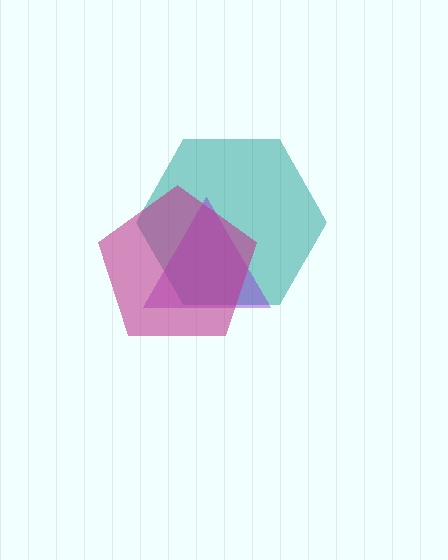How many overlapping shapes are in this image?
There are 3 overlapping shapes in the image.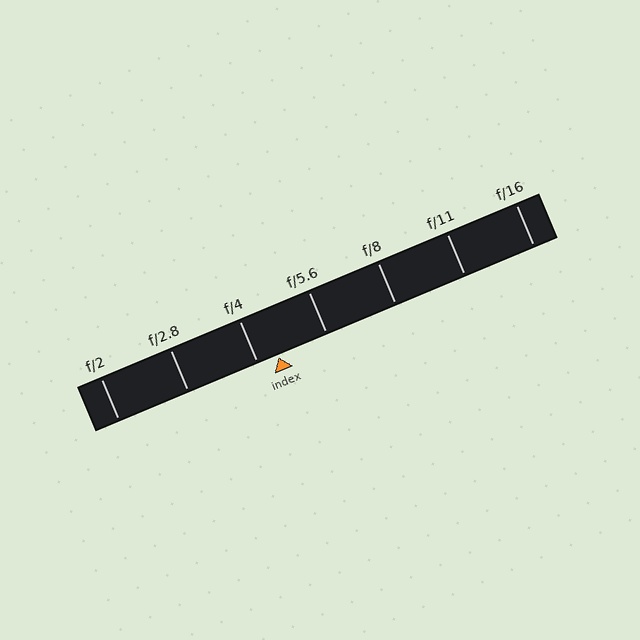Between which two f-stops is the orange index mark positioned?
The index mark is between f/4 and f/5.6.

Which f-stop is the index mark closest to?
The index mark is closest to f/4.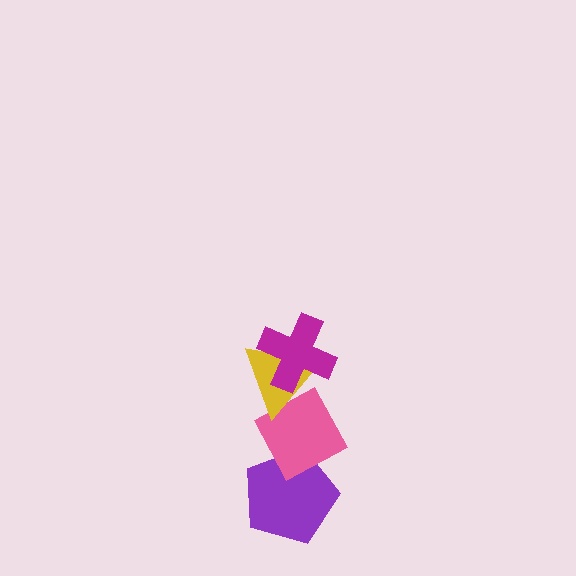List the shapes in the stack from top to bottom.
From top to bottom: the magenta cross, the yellow triangle, the pink diamond, the purple pentagon.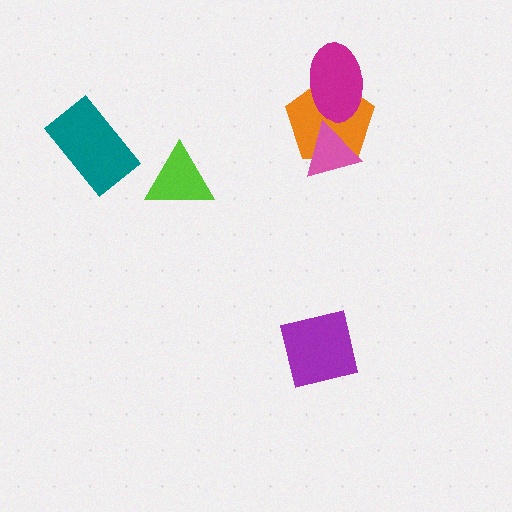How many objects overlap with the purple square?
0 objects overlap with the purple square.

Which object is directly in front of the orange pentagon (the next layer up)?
The magenta ellipse is directly in front of the orange pentagon.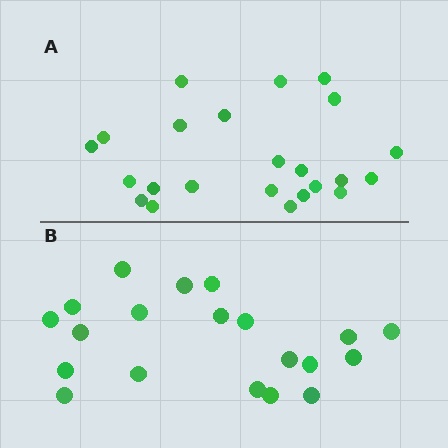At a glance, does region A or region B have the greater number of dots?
Region A (the top region) has more dots.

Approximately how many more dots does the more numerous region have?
Region A has just a few more — roughly 2 or 3 more dots than region B.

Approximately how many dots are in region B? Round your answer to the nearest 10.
About 20 dots.